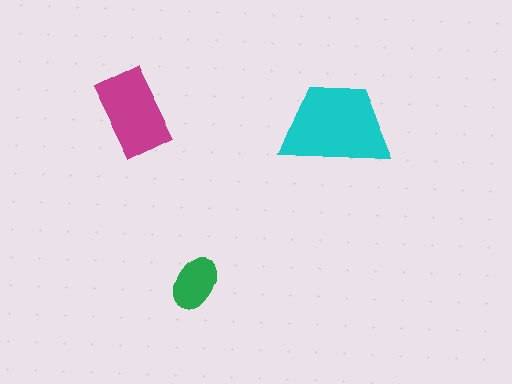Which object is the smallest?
The green ellipse.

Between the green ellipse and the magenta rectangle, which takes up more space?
The magenta rectangle.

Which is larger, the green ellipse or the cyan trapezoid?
The cyan trapezoid.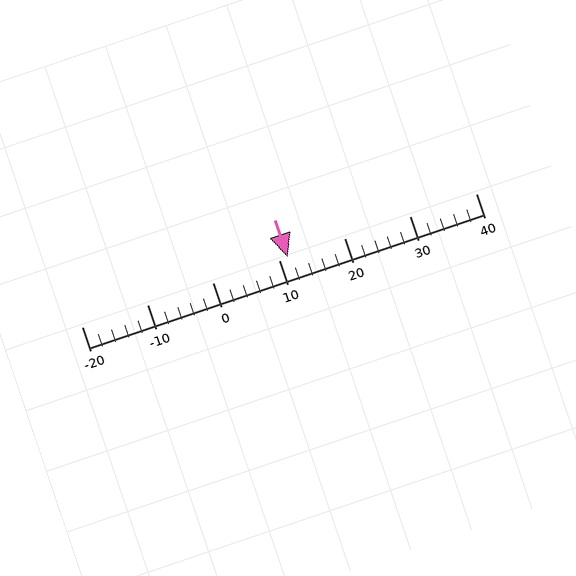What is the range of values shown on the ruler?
The ruler shows values from -20 to 40.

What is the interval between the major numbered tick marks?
The major tick marks are spaced 10 units apart.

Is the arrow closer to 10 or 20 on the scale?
The arrow is closer to 10.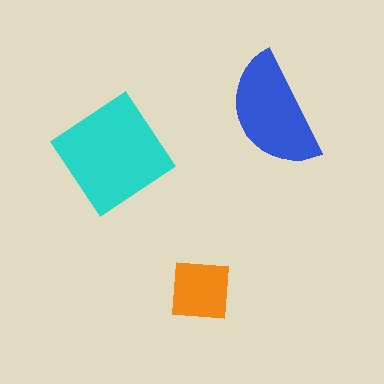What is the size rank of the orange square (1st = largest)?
3rd.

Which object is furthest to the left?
The cyan diamond is leftmost.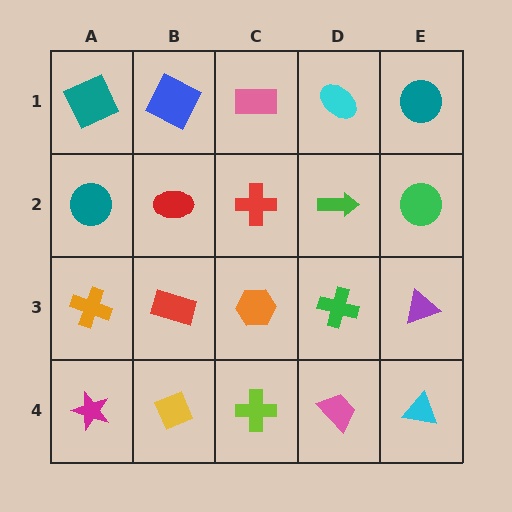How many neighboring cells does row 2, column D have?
4.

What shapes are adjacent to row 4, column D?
A green cross (row 3, column D), a lime cross (row 4, column C), a cyan triangle (row 4, column E).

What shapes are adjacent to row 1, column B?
A red ellipse (row 2, column B), a teal square (row 1, column A), a pink rectangle (row 1, column C).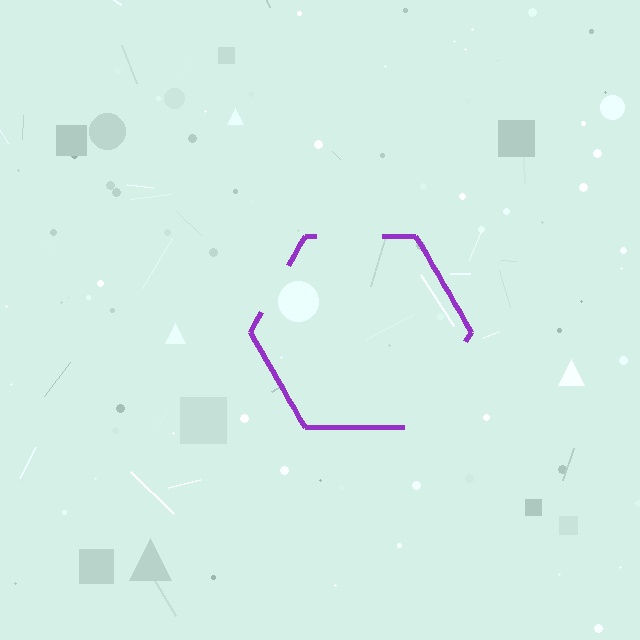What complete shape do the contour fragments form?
The contour fragments form a hexagon.